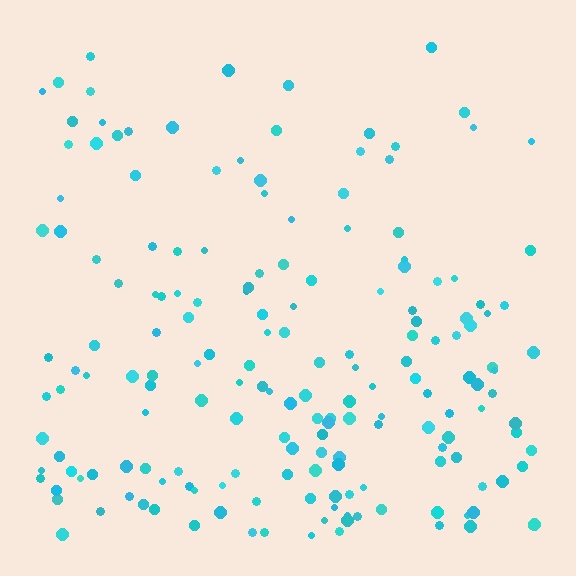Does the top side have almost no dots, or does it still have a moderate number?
Still a moderate number, just noticeably fewer than the bottom.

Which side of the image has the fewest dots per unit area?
The top.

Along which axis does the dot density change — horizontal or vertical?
Vertical.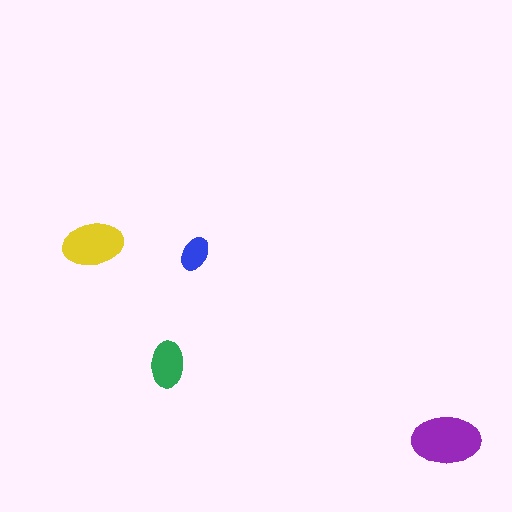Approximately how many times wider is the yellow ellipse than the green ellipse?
About 1.5 times wider.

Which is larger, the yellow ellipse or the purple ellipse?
The purple one.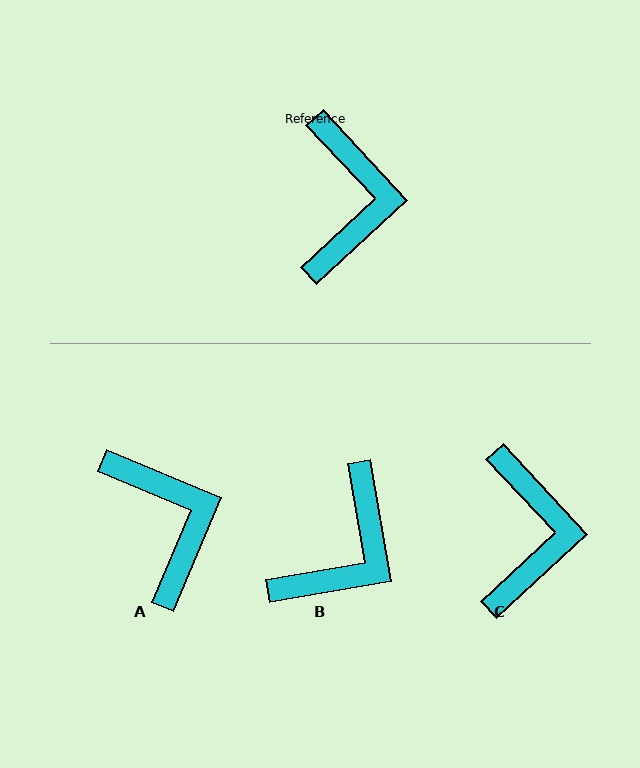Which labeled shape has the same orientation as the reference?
C.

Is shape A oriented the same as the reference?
No, it is off by about 25 degrees.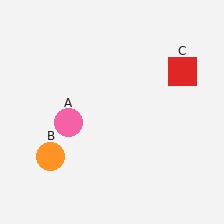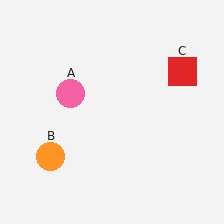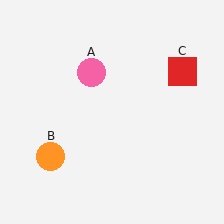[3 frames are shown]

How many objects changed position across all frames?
1 object changed position: pink circle (object A).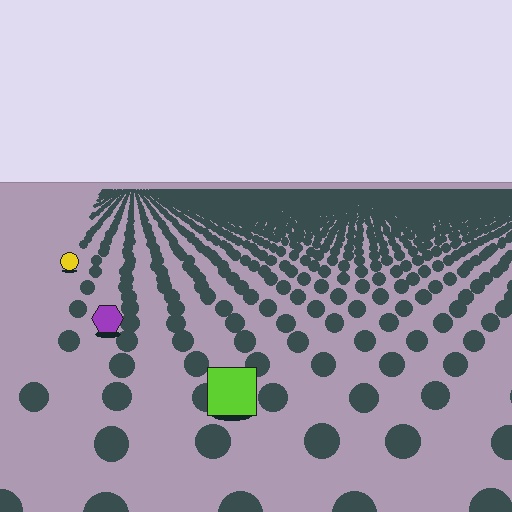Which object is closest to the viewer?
The lime square is closest. The texture marks near it are larger and more spread out.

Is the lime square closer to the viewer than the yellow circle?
Yes. The lime square is closer — you can tell from the texture gradient: the ground texture is coarser near it.